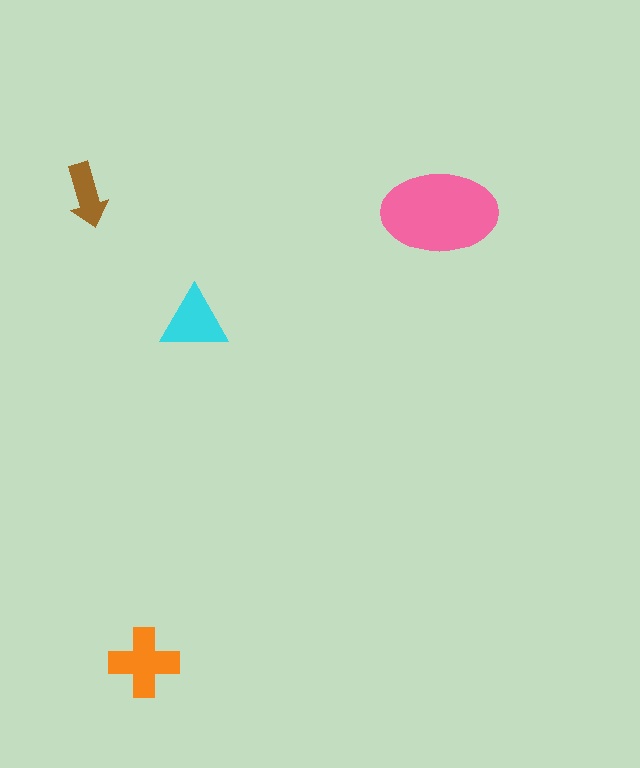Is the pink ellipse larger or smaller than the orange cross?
Larger.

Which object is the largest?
The pink ellipse.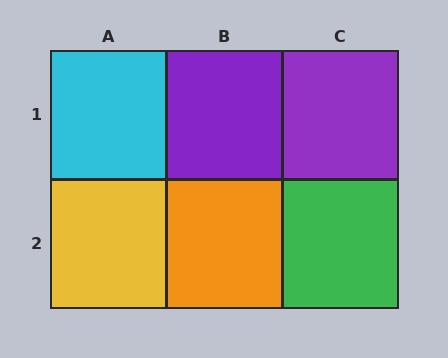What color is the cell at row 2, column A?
Yellow.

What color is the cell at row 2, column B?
Orange.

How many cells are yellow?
1 cell is yellow.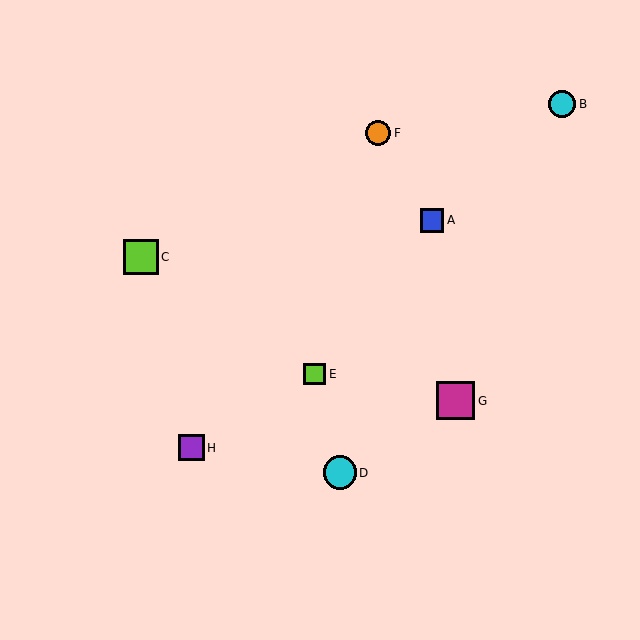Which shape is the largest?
The magenta square (labeled G) is the largest.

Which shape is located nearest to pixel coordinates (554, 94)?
The cyan circle (labeled B) at (562, 104) is nearest to that location.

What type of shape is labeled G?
Shape G is a magenta square.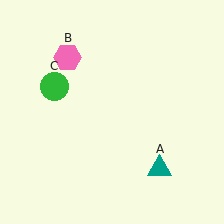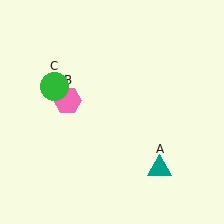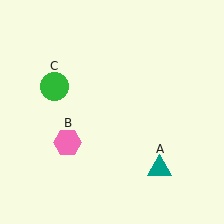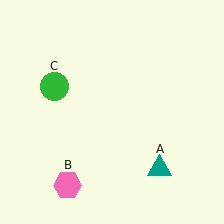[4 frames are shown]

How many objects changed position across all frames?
1 object changed position: pink hexagon (object B).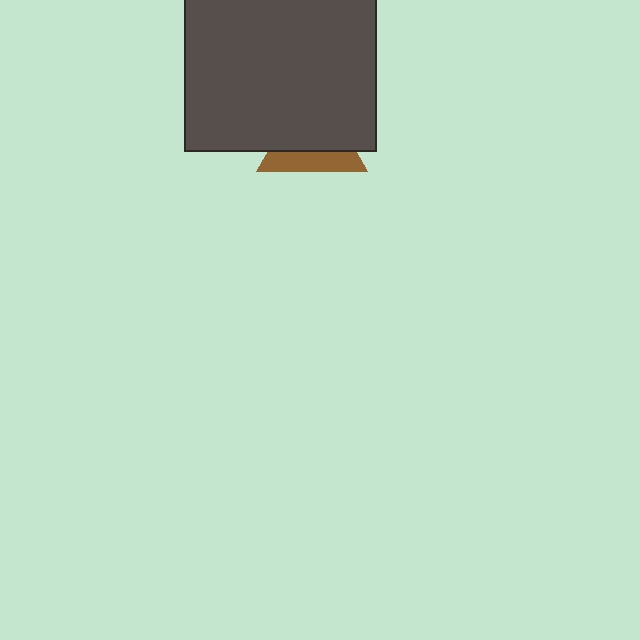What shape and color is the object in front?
The object in front is a dark gray square.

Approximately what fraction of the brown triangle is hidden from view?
Roughly 63% of the brown triangle is hidden behind the dark gray square.